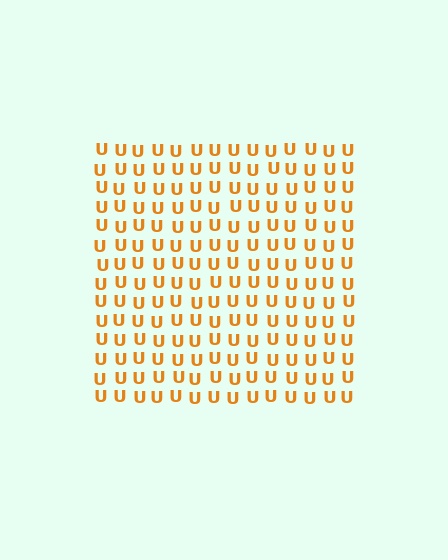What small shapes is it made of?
It is made of small letter U's.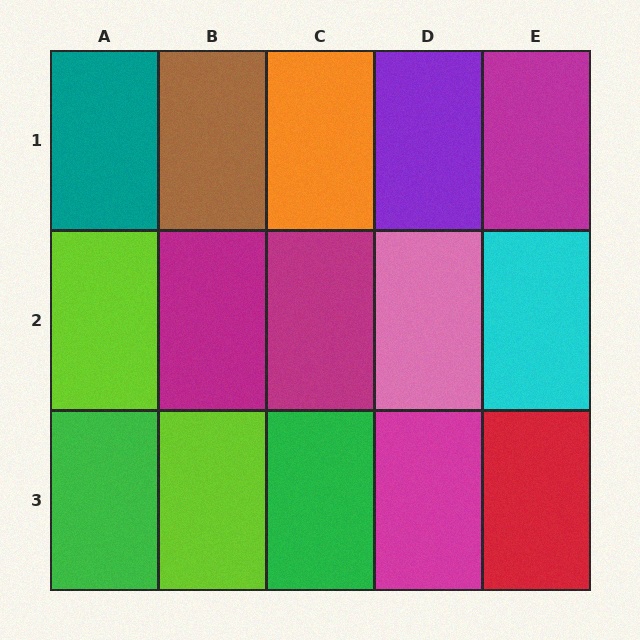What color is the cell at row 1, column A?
Teal.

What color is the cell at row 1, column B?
Brown.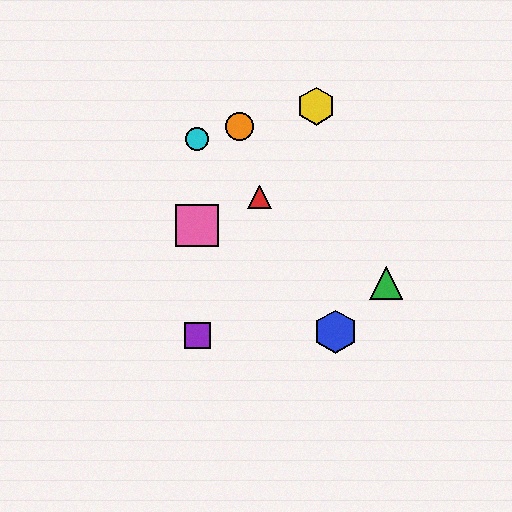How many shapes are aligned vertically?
3 shapes (the purple square, the cyan circle, the pink square) are aligned vertically.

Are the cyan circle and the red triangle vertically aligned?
No, the cyan circle is at x≈197 and the red triangle is at x≈259.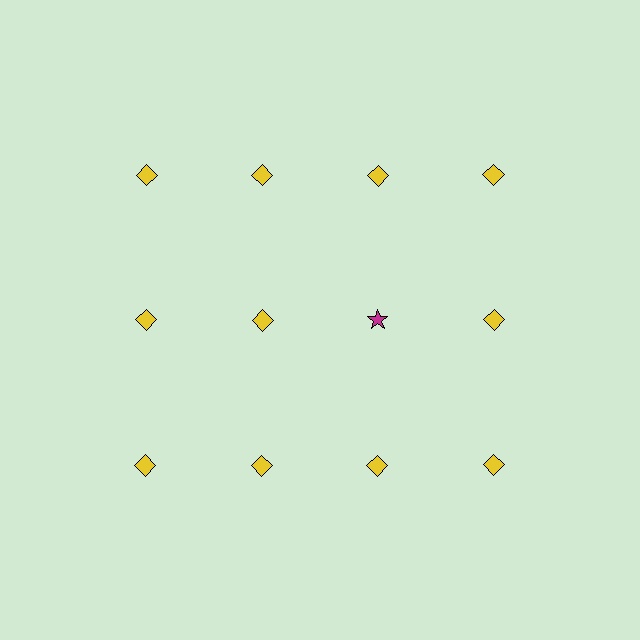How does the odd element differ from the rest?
It differs in both color (magenta instead of yellow) and shape (star instead of diamond).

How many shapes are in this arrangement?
There are 12 shapes arranged in a grid pattern.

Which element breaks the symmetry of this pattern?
The magenta star in the second row, center column breaks the symmetry. All other shapes are yellow diamonds.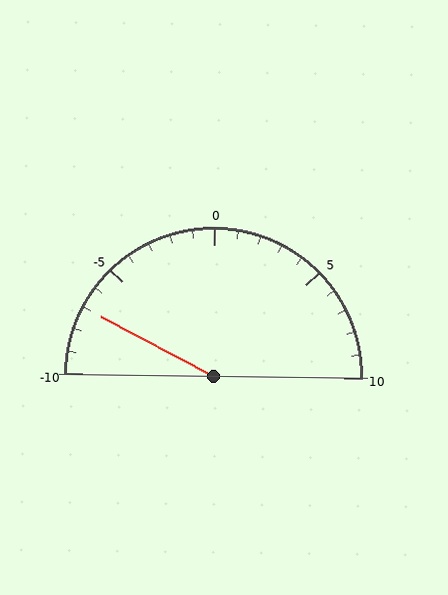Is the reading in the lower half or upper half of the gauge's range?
The reading is in the lower half of the range (-10 to 10).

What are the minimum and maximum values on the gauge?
The gauge ranges from -10 to 10.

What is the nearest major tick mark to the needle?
The nearest major tick mark is -5.